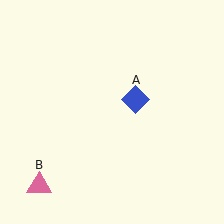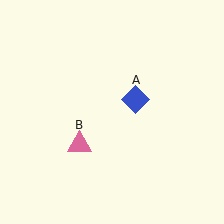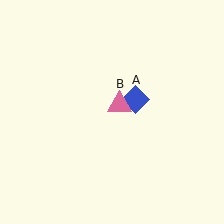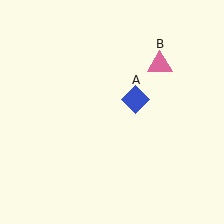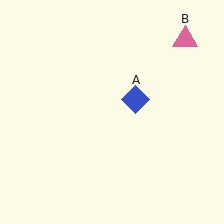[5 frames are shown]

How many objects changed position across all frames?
1 object changed position: pink triangle (object B).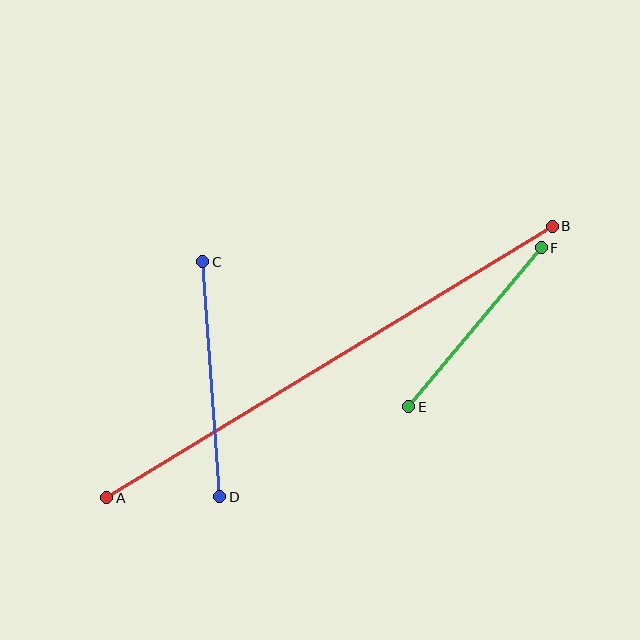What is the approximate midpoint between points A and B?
The midpoint is at approximately (330, 362) pixels.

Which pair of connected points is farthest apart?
Points A and B are farthest apart.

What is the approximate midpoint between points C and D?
The midpoint is at approximately (211, 379) pixels.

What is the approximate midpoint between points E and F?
The midpoint is at approximately (475, 327) pixels.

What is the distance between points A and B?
The distance is approximately 522 pixels.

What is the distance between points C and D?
The distance is approximately 235 pixels.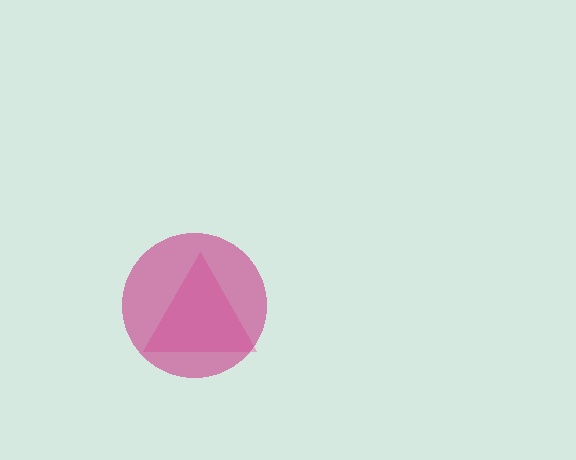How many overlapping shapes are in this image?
There are 2 overlapping shapes in the image.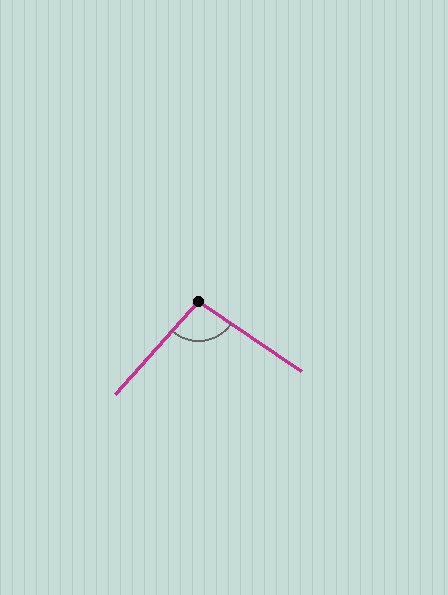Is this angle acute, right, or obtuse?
It is obtuse.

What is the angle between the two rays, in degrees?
Approximately 97 degrees.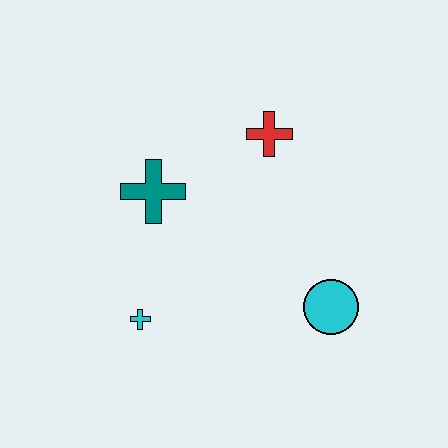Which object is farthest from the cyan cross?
The red cross is farthest from the cyan cross.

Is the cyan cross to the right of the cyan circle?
No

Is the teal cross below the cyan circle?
No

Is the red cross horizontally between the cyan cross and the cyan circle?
Yes